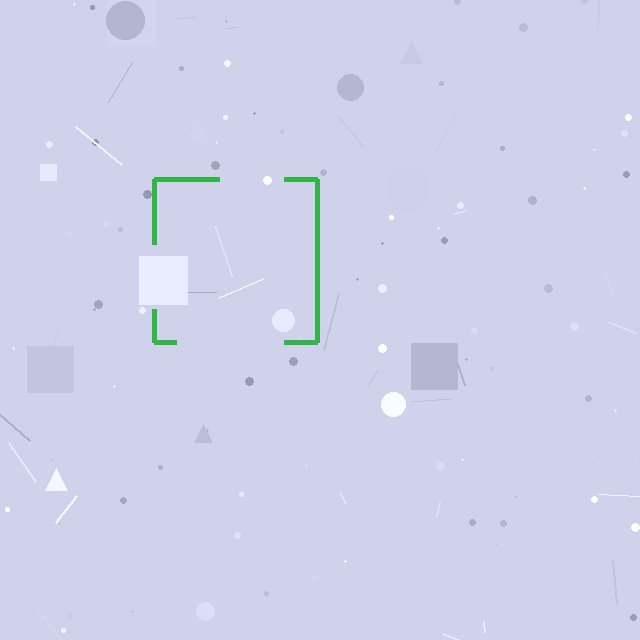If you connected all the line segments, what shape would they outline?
They would outline a square.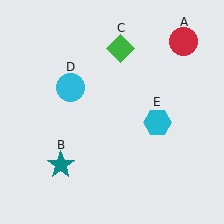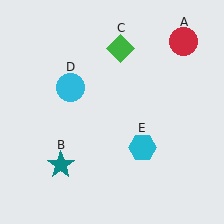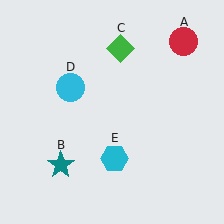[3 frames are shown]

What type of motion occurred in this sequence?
The cyan hexagon (object E) rotated clockwise around the center of the scene.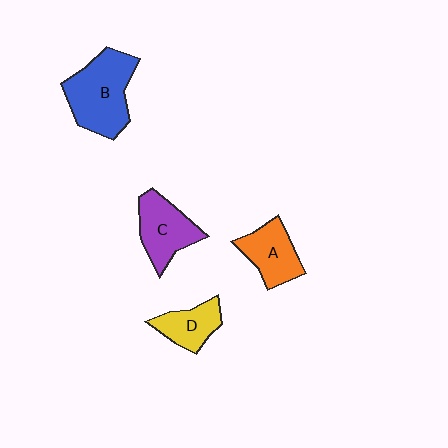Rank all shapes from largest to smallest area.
From largest to smallest: B (blue), C (purple), A (orange), D (yellow).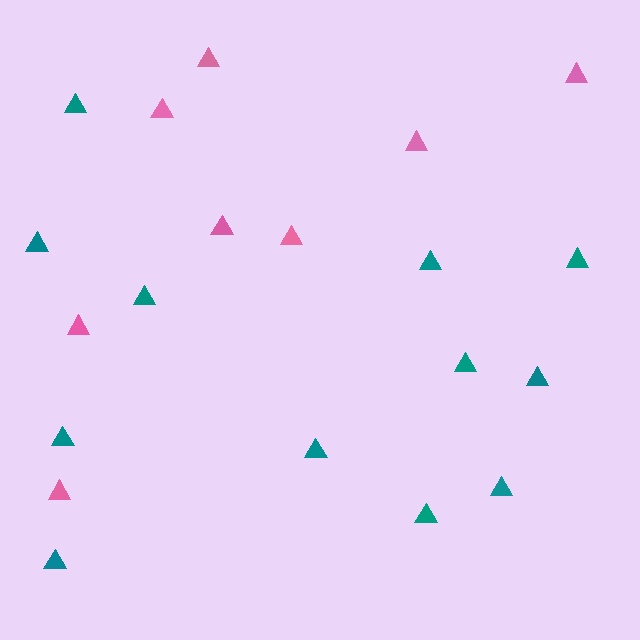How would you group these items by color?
There are 2 groups: one group of pink triangles (8) and one group of teal triangles (12).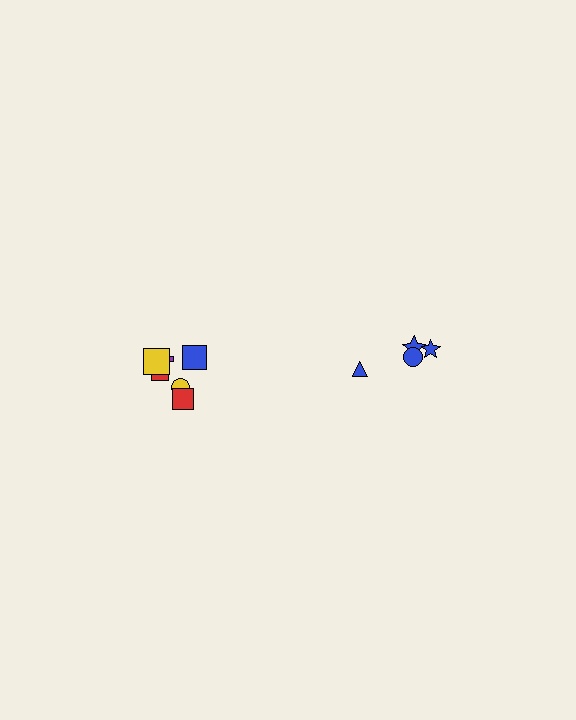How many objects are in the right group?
There are 4 objects.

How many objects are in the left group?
There are 6 objects.